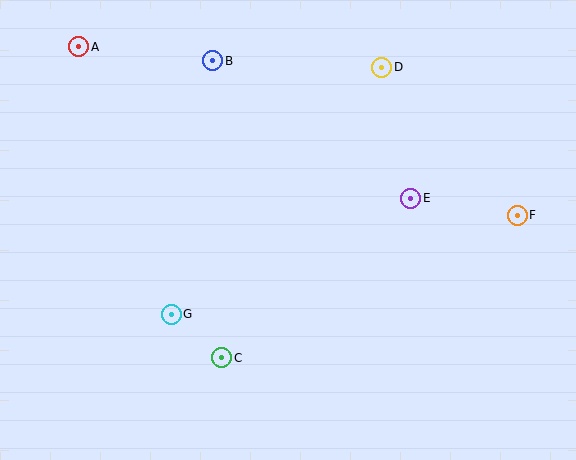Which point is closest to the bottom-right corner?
Point F is closest to the bottom-right corner.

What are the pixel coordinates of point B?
Point B is at (213, 61).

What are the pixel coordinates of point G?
Point G is at (171, 314).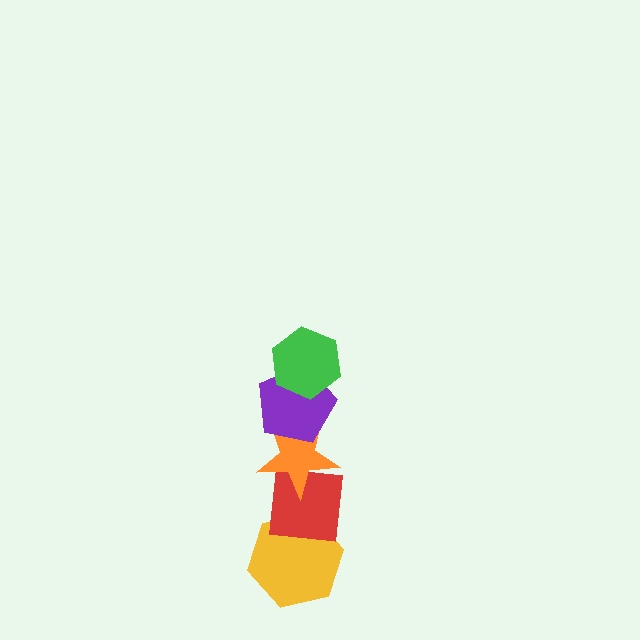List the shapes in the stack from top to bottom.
From top to bottom: the green hexagon, the purple pentagon, the orange star, the red square, the yellow hexagon.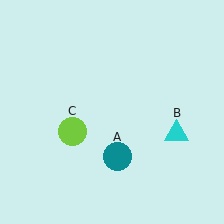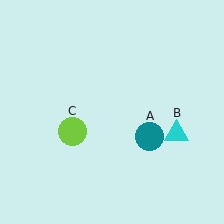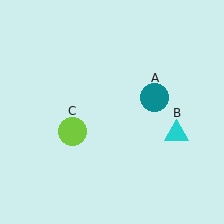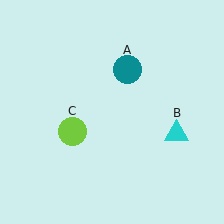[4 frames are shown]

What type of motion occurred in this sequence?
The teal circle (object A) rotated counterclockwise around the center of the scene.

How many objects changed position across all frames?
1 object changed position: teal circle (object A).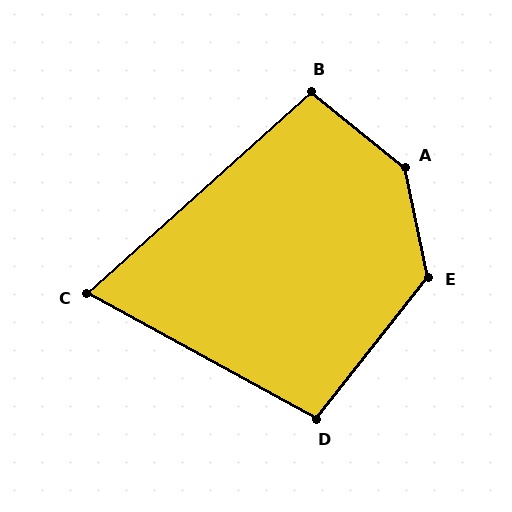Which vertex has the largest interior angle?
A, at approximately 141 degrees.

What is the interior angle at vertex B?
Approximately 99 degrees (obtuse).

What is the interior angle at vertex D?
Approximately 100 degrees (obtuse).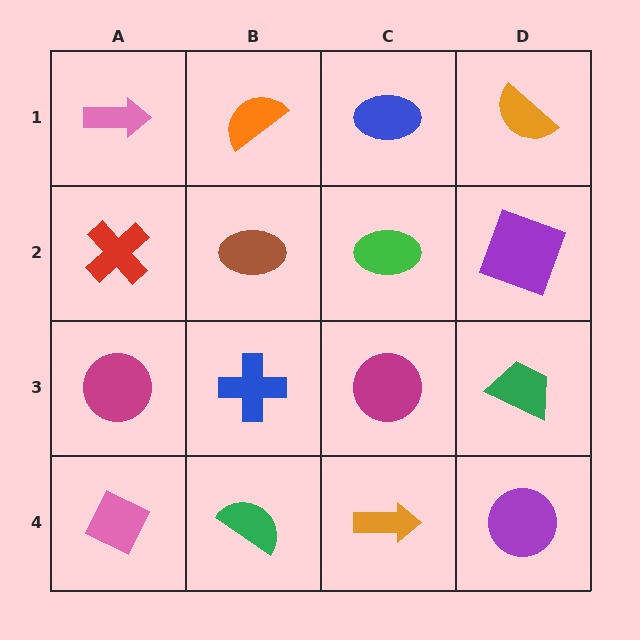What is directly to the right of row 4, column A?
A green semicircle.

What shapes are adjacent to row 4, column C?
A magenta circle (row 3, column C), a green semicircle (row 4, column B), a purple circle (row 4, column D).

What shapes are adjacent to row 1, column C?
A green ellipse (row 2, column C), an orange semicircle (row 1, column B), an orange semicircle (row 1, column D).